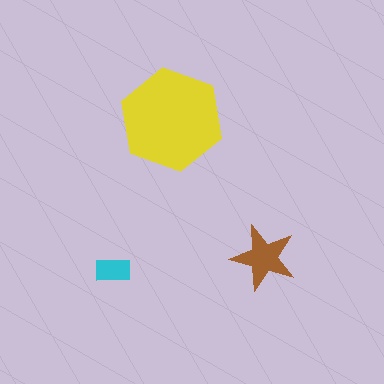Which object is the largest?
The yellow hexagon.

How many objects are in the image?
There are 3 objects in the image.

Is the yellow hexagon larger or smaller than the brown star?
Larger.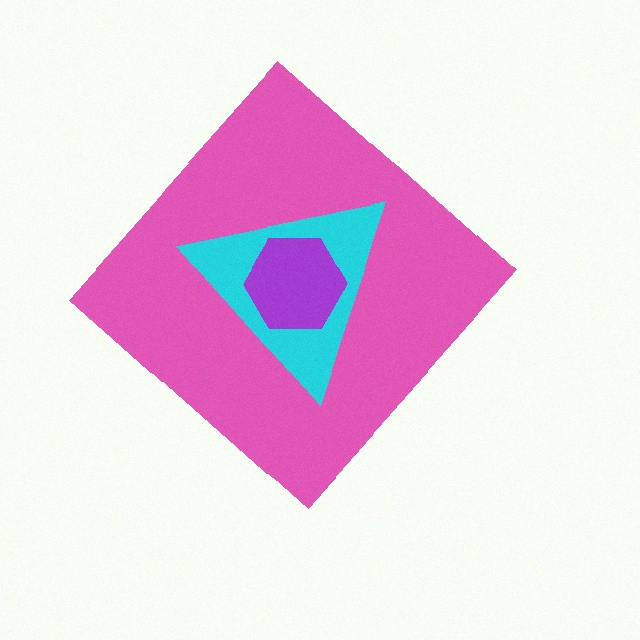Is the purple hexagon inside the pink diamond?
Yes.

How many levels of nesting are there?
3.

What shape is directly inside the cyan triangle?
The purple hexagon.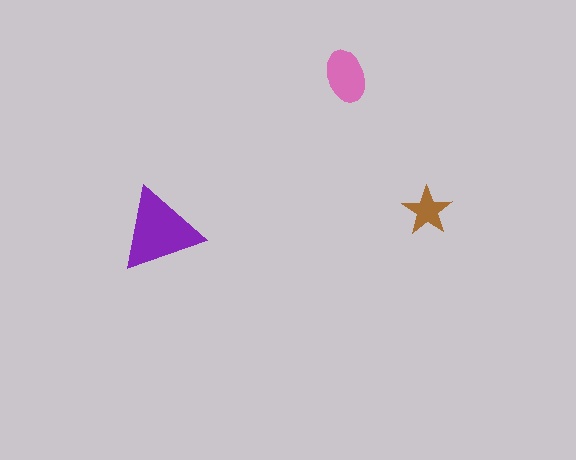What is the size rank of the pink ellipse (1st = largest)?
2nd.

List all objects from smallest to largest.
The brown star, the pink ellipse, the purple triangle.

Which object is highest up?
The pink ellipse is topmost.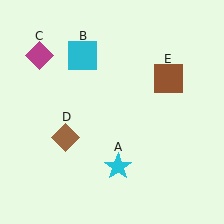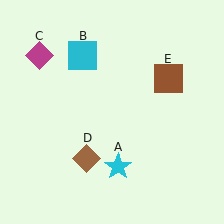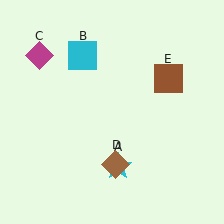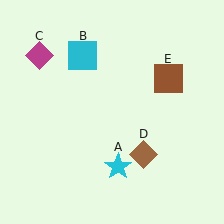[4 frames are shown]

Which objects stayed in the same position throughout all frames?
Cyan star (object A) and cyan square (object B) and magenta diamond (object C) and brown square (object E) remained stationary.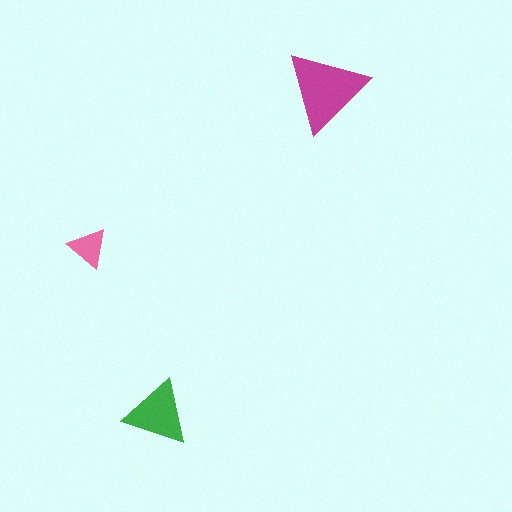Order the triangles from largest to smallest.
the magenta one, the green one, the pink one.